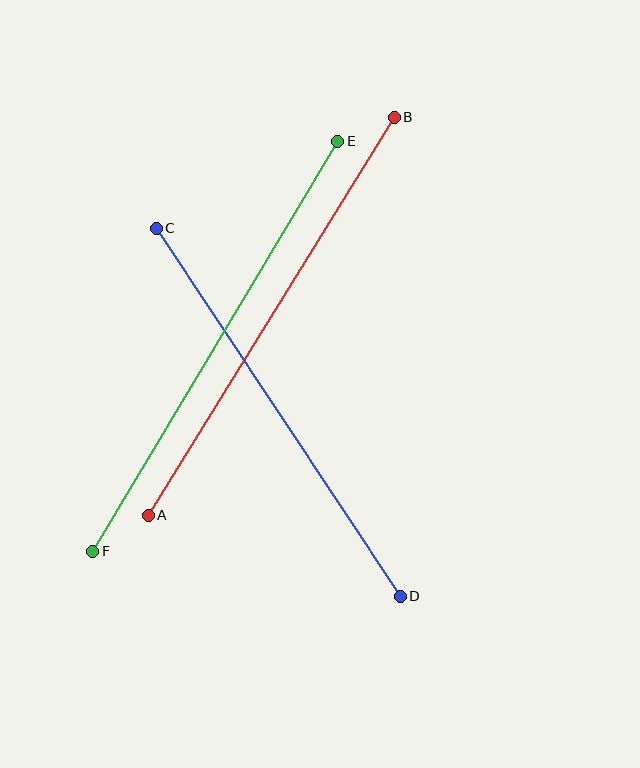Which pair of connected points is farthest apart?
Points E and F are farthest apart.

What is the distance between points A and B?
The distance is approximately 468 pixels.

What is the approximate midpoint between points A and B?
The midpoint is at approximately (271, 316) pixels.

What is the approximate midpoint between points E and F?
The midpoint is at approximately (215, 346) pixels.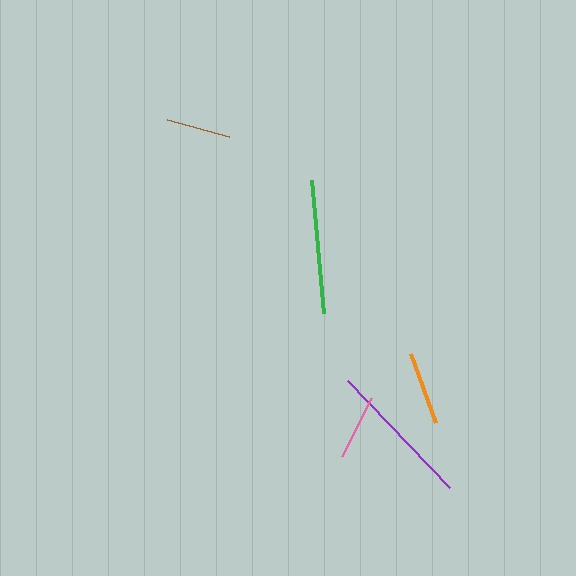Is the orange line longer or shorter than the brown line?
The orange line is longer than the brown line.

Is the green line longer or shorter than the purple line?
The purple line is longer than the green line.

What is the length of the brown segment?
The brown segment is approximately 64 pixels long.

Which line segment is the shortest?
The brown line is the shortest at approximately 64 pixels.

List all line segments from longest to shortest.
From longest to shortest: purple, green, orange, pink, brown.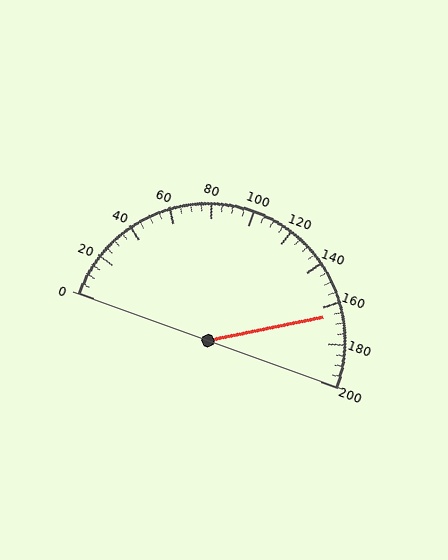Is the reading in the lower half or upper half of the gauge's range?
The reading is in the upper half of the range (0 to 200).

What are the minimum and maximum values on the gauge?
The gauge ranges from 0 to 200.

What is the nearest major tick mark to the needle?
The nearest major tick mark is 160.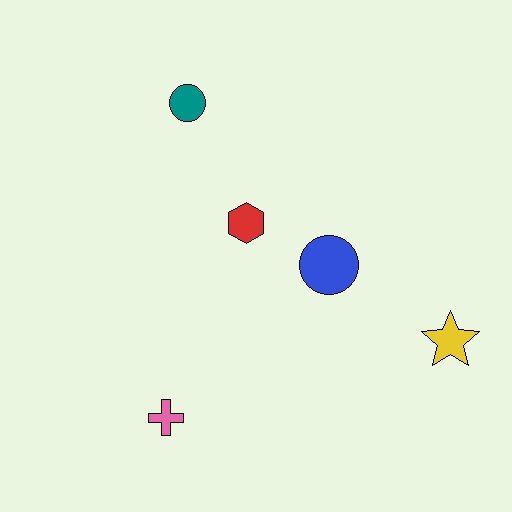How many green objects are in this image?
There are no green objects.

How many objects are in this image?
There are 5 objects.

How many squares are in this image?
There are no squares.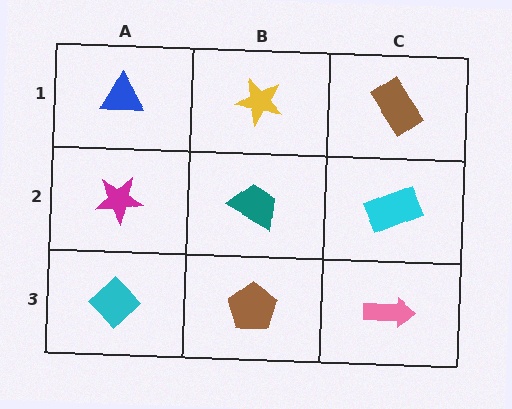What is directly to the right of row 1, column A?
A yellow star.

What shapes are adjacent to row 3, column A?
A magenta star (row 2, column A), a brown pentagon (row 3, column B).